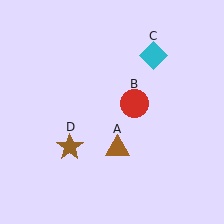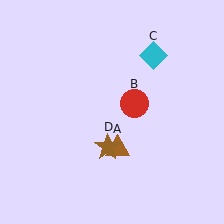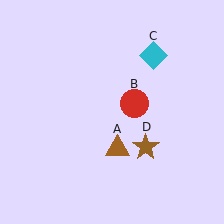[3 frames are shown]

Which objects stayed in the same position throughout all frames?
Brown triangle (object A) and red circle (object B) and cyan diamond (object C) remained stationary.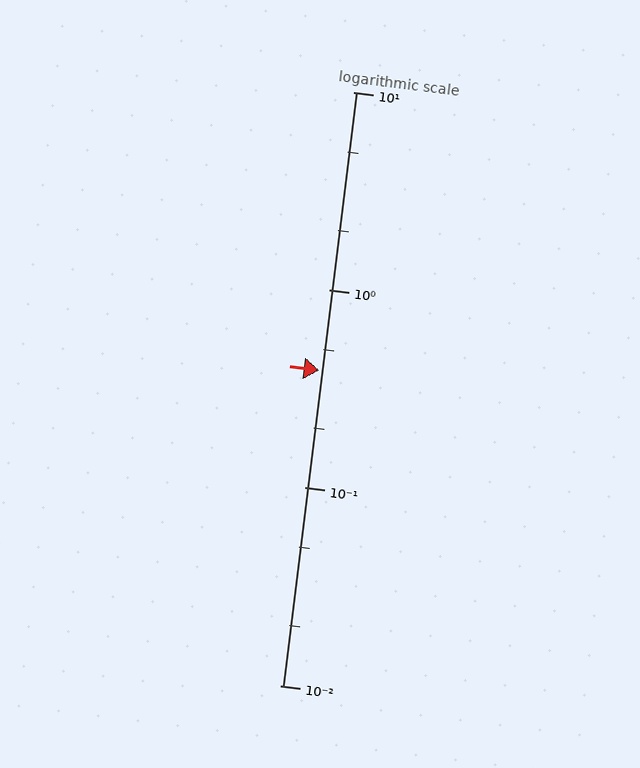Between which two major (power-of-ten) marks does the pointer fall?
The pointer is between 0.1 and 1.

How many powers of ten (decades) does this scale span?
The scale spans 3 decades, from 0.01 to 10.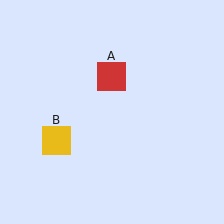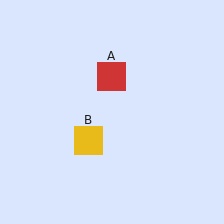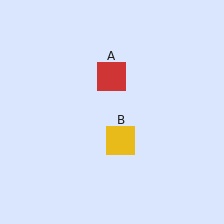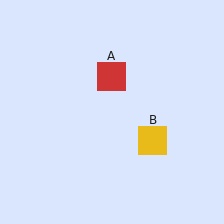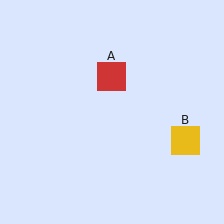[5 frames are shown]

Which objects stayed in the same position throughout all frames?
Red square (object A) remained stationary.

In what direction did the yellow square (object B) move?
The yellow square (object B) moved right.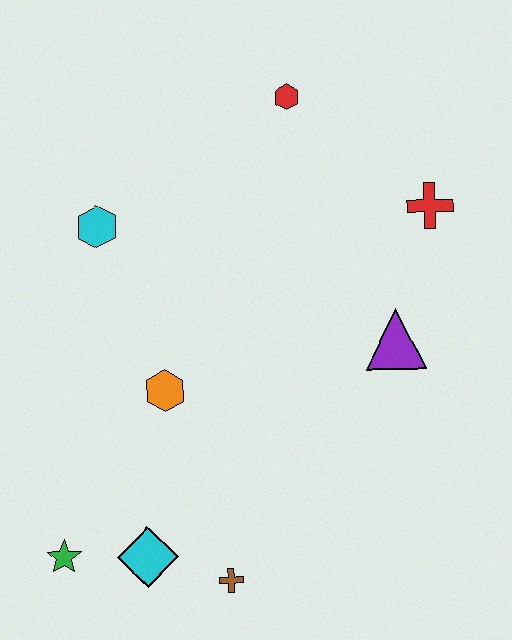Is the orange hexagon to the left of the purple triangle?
Yes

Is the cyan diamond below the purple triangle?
Yes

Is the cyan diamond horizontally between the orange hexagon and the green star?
Yes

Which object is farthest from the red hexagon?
The green star is farthest from the red hexagon.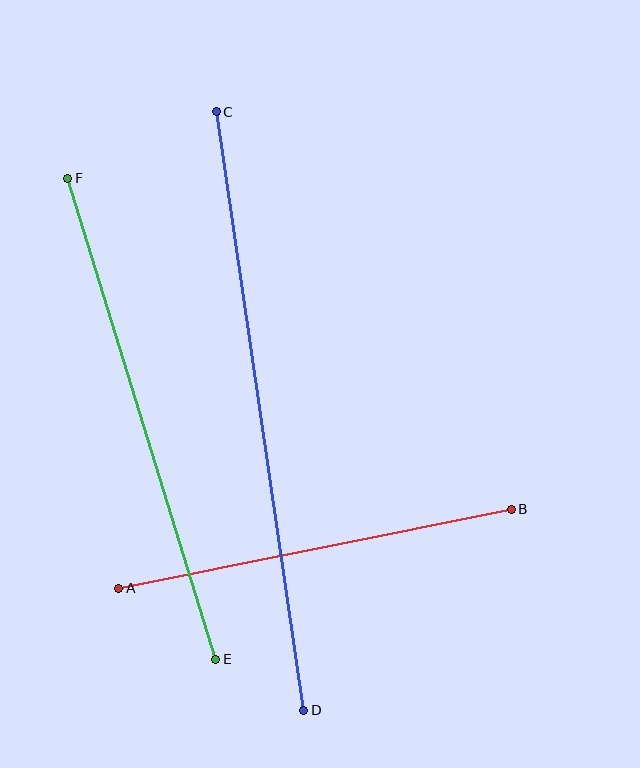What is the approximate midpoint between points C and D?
The midpoint is at approximately (260, 411) pixels.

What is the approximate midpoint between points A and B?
The midpoint is at approximately (315, 549) pixels.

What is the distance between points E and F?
The distance is approximately 504 pixels.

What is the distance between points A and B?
The distance is approximately 401 pixels.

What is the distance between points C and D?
The distance is approximately 605 pixels.